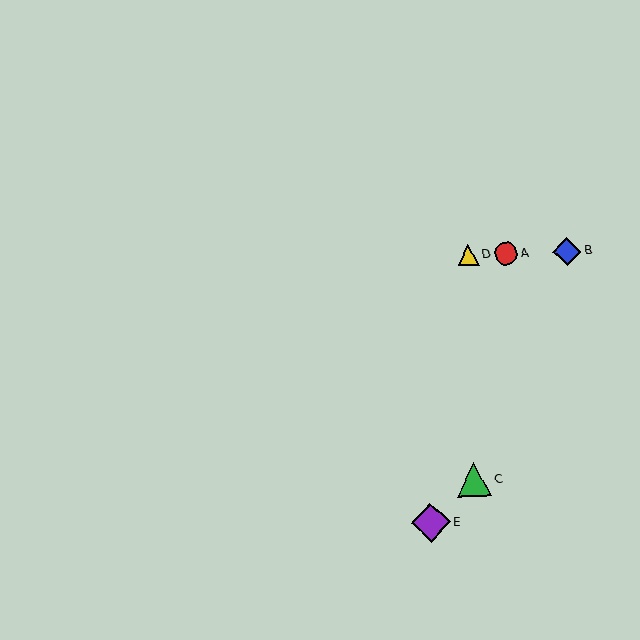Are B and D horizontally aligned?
Yes, both are at y≈251.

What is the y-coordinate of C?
Object C is at y≈480.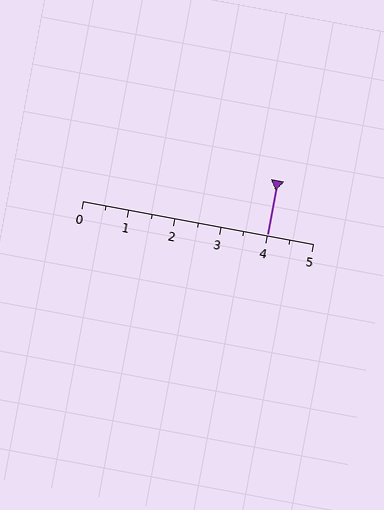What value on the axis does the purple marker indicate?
The marker indicates approximately 4.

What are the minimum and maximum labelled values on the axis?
The axis runs from 0 to 5.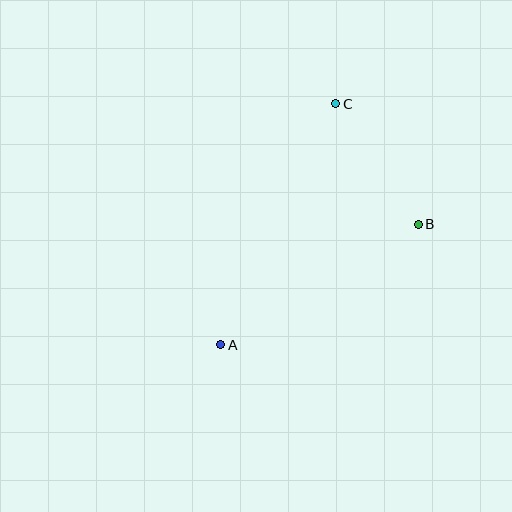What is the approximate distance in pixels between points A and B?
The distance between A and B is approximately 232 pixels.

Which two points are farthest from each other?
Points A and C are farthest from each other.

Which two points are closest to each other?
Points B and C are closest to each other.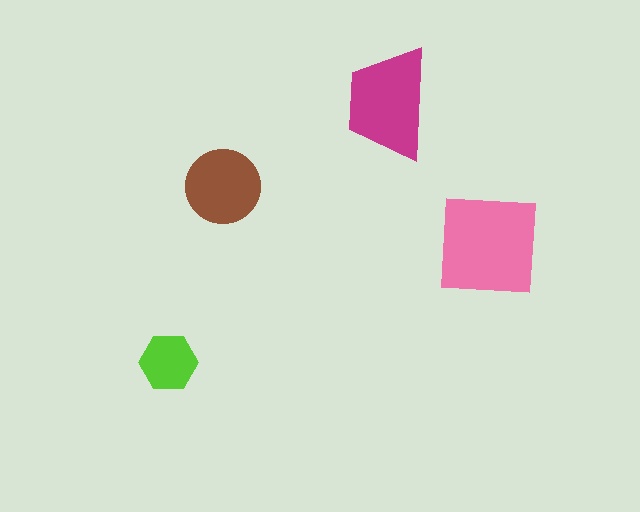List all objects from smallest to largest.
The lime hexagon, the brown circle, the magenta trapezoid, the pink square.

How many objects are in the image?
There are 4 objects in the image.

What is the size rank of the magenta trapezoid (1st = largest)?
2nd.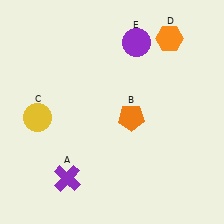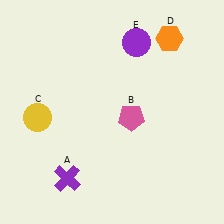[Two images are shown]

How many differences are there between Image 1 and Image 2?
There is 1 difference between the two images.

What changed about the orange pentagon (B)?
In Image 1, B is orange. In Image 2, it changed to pink.